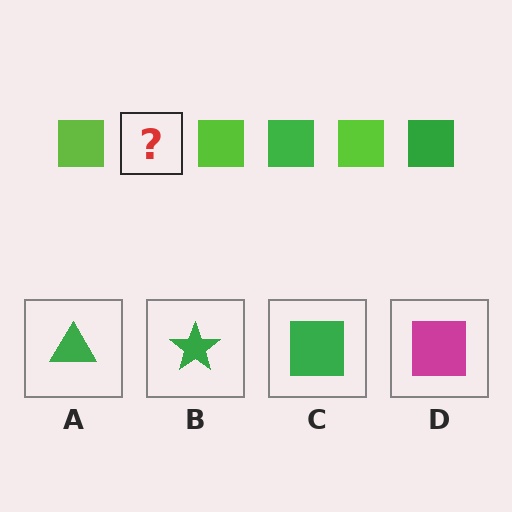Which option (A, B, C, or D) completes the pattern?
C.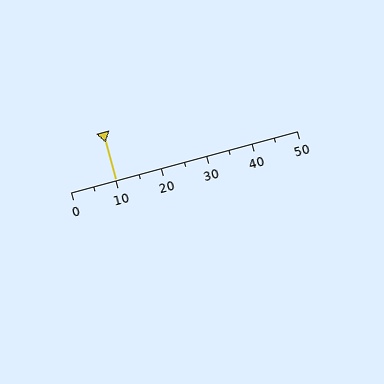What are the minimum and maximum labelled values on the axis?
The axis runs from 0 to 50.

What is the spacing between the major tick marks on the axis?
The major ticks are spaced 10 apart.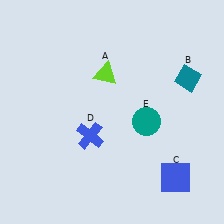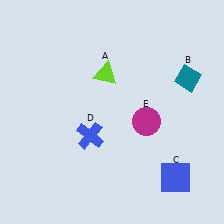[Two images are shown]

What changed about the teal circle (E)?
In Image 1, E is teal. In Image 2, it changed to magenta.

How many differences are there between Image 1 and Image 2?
There is 1 difference between the two images.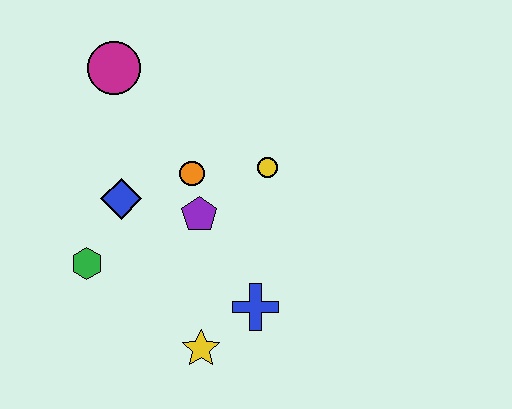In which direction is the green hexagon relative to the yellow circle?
The green hexagon is to the left of the yellow circle.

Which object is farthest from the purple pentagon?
The magenta circle is farthest from the purple pentagon.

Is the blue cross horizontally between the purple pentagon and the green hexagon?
No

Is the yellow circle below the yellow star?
No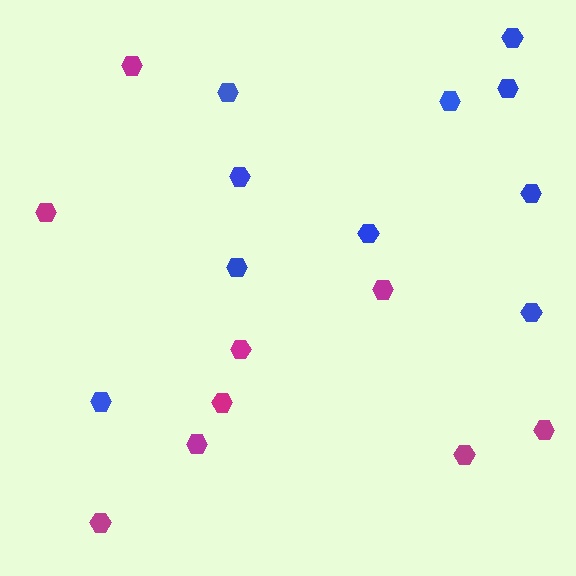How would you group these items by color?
There are 2 groups: one group of magenta hexagons (9) and one group of blue hexagons (10).